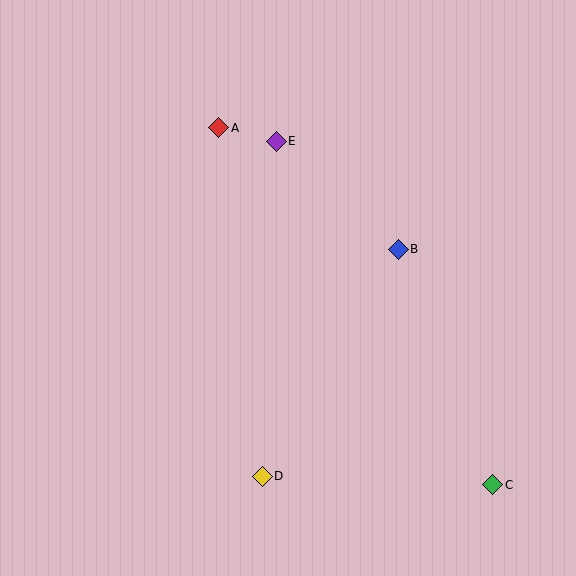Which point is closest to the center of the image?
Point B at (398, 249) is closest to the center.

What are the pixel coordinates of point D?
Point D is at (262, 476).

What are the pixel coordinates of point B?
Point B is at (398, 249).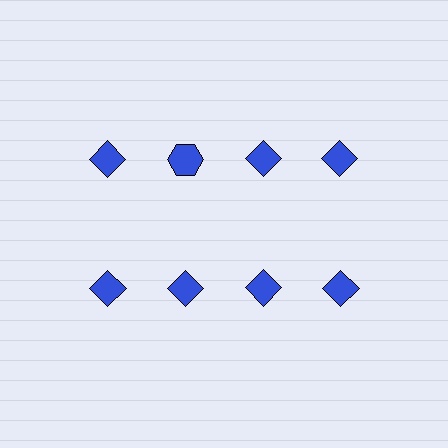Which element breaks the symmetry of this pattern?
The blue hexagon in the top row, second from left column breaks the symmetry. All other shapes are blue diamonds.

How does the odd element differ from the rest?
It has a different shape: hexagon instead of diamond.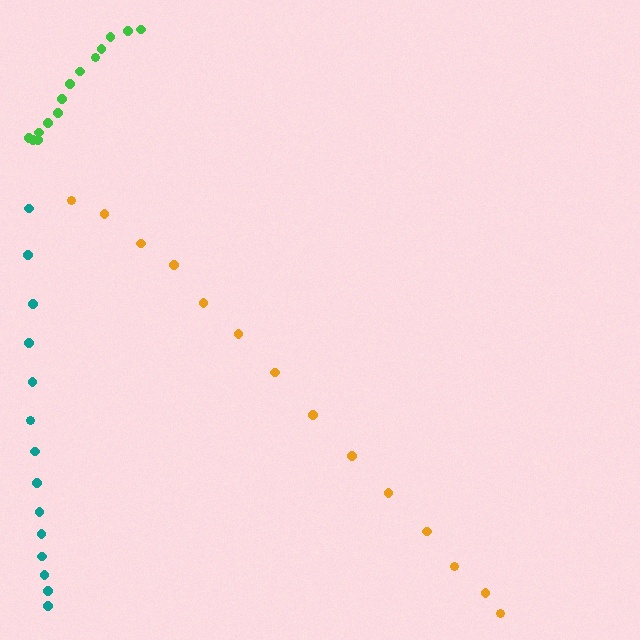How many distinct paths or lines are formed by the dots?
There are 3 distinct paths.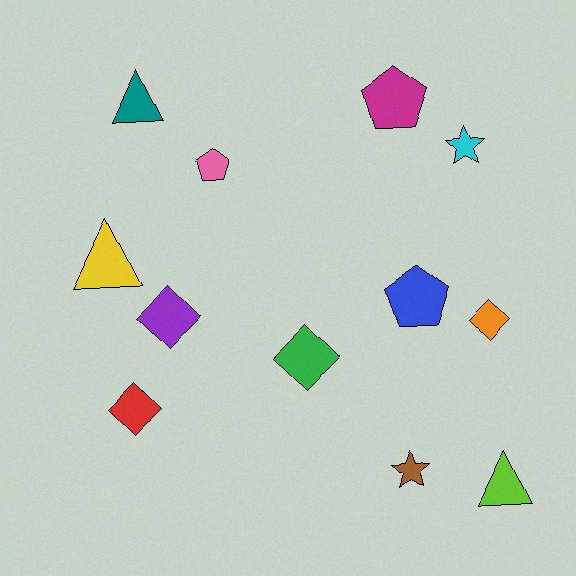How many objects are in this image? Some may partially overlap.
There are 12 objects.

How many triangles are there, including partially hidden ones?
There are 3 triangles.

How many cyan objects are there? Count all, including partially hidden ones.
There is 1 cyan object.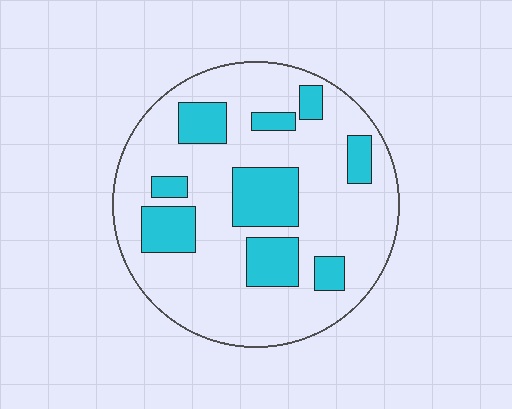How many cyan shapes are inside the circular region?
9.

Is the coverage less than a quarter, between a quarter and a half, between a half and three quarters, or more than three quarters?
Less than a quarter.